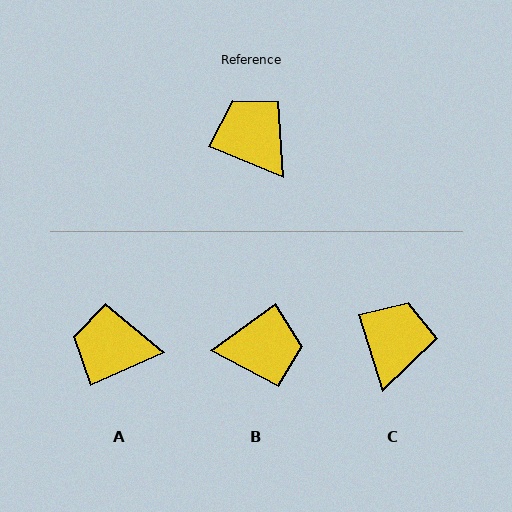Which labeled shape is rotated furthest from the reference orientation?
B, about 121 degrees away.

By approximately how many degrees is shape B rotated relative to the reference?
Approximately 121 degrees clockwise.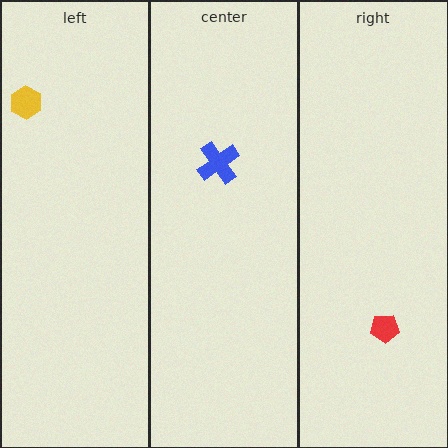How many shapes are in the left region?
1.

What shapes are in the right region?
The red pentagon.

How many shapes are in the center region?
1.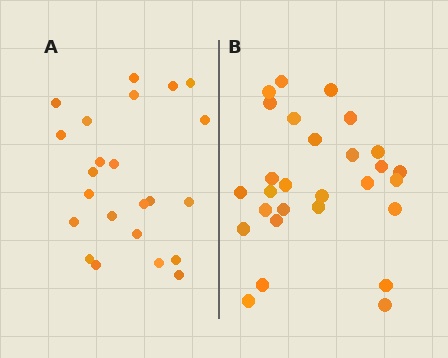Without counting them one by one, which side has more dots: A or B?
Region B (the right region) has more dots.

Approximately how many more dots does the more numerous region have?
Region B has about 5 more dots than region A.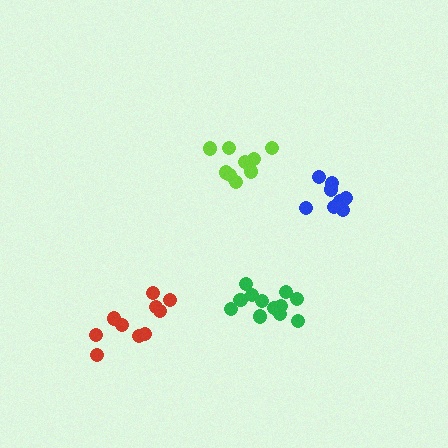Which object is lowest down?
The red cluster is bottommost.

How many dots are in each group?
Group 1: 12 dots, Group 2: 9 dots, Group 3: 9 dots, Group 4: 10 dots (40 total).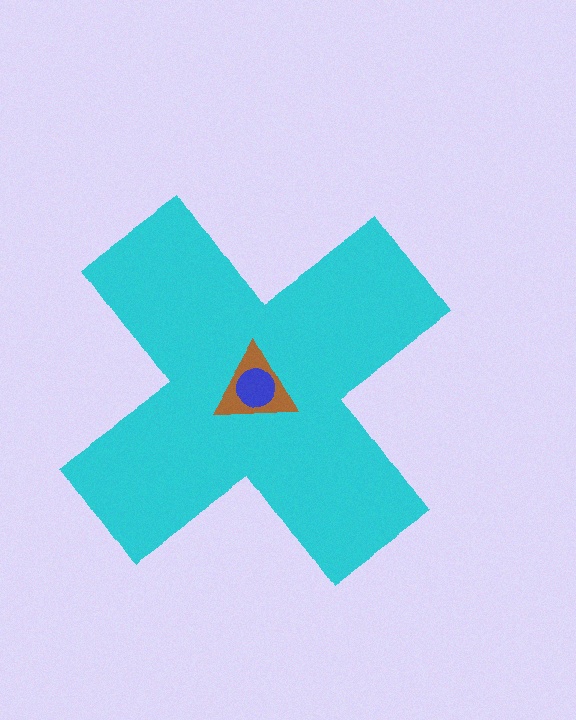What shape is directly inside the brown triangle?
The blue circle.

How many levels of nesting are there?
3.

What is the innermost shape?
The blue circle.